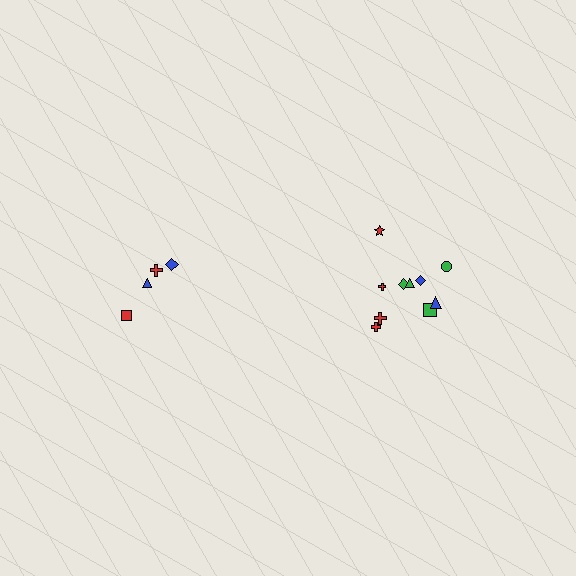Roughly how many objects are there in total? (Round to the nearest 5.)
Roughly 15 objects in total.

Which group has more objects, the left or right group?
The right group.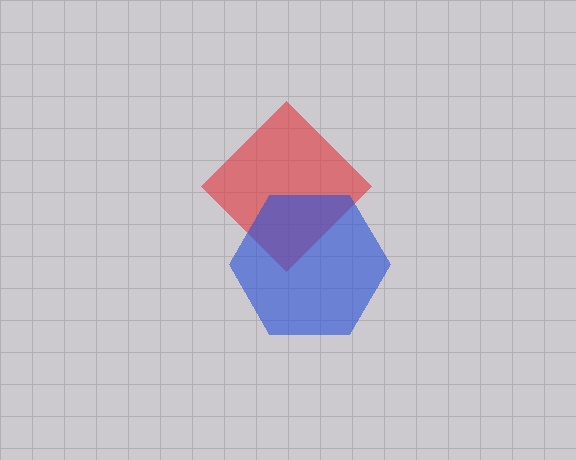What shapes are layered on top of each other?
The layered shapes are: a red diamond, a blue hexagon.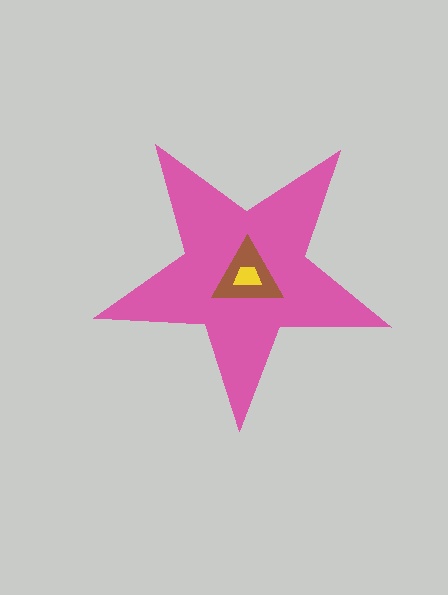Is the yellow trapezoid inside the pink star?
Yes.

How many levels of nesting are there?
3.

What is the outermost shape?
The pink star.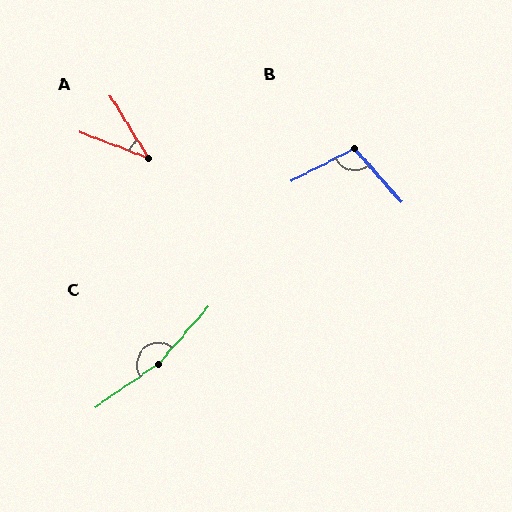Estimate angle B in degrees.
Approximately 104 degrees.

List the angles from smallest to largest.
A (38°), B (104°), C (166°).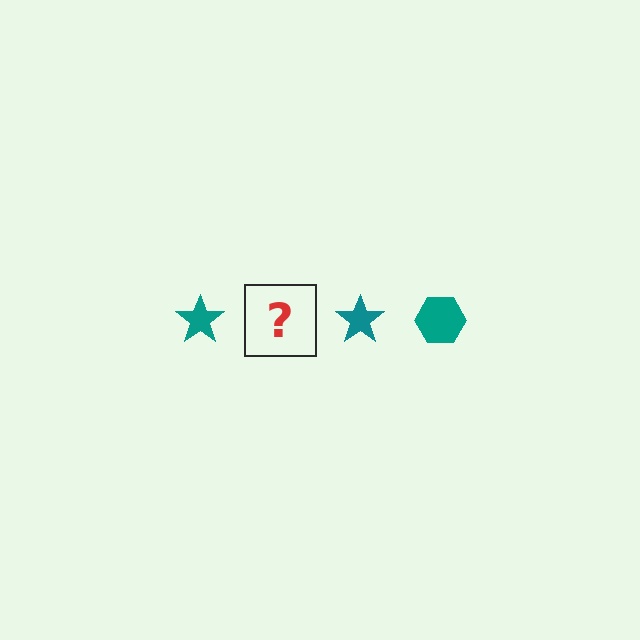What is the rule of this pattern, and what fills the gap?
The rule is that the pattern cycles through star, hexagon shapes in teal. The gap should be filled with a teal hexagon.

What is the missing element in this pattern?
The missing element is a teal hexagon.